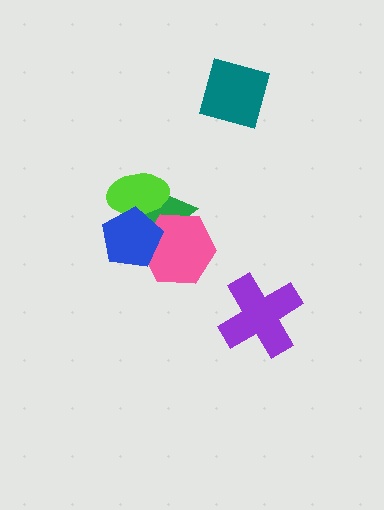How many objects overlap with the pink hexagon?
2 objects overlap with the pink hexagon.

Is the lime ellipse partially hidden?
Yes, it is partially covered by another shape.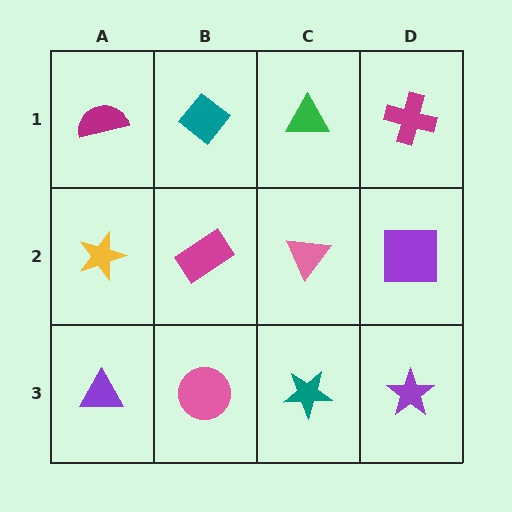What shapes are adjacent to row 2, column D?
A magenta cross (row 1, column D), a purple star (row 3, column D), a pink triangle (row 2, column C).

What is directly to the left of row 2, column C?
A magenta rectangle.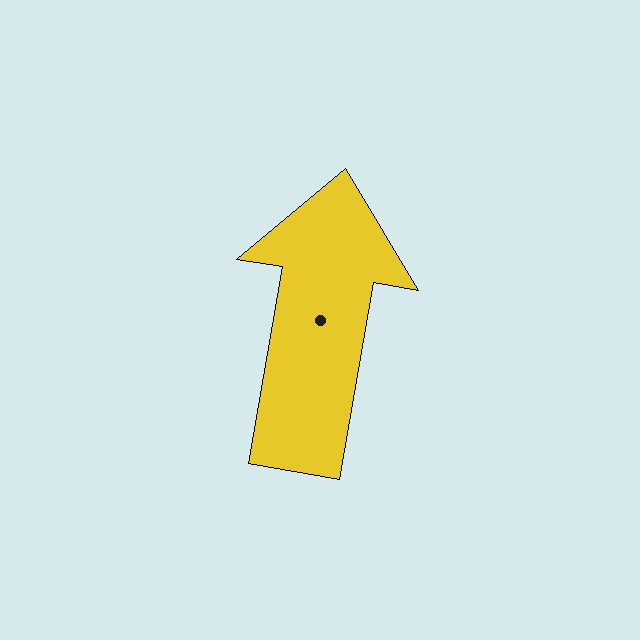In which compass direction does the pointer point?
North.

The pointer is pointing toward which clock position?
Roughly 12 o'clock.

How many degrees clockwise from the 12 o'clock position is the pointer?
Approximately 10 degrees.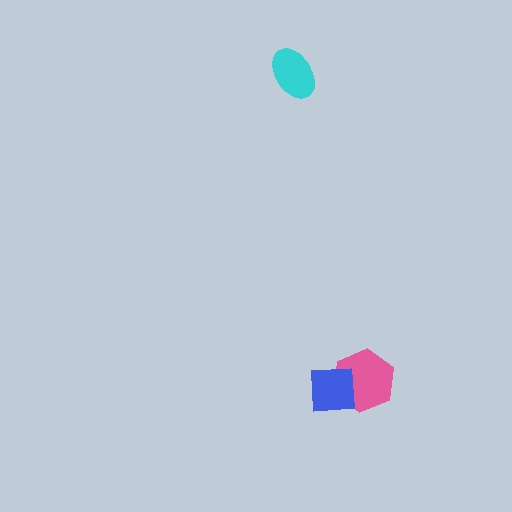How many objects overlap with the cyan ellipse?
0 objects overlap with the cyan ellipse.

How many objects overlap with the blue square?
1 object overlaps with the blue square.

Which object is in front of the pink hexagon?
The blue square is in front of the pink hexagon.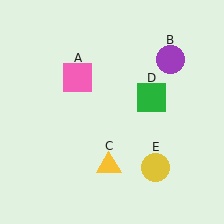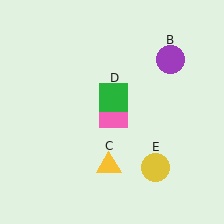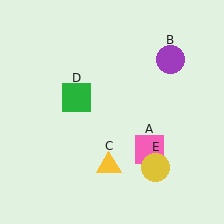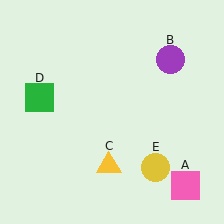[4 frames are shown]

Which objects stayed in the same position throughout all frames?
Purple circle (object B) and yellow triangle (object C) and yellow circle (object E) remained stationary.